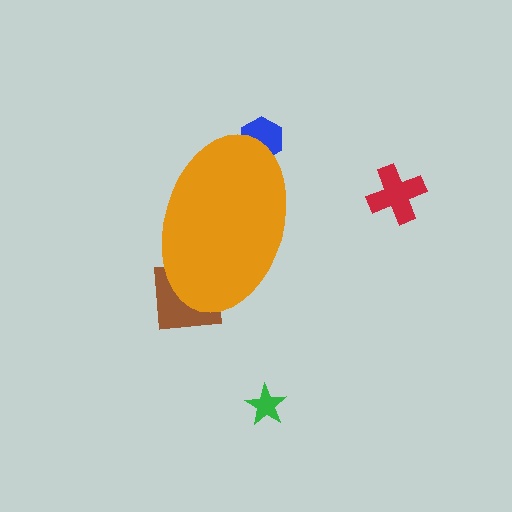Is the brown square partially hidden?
Yes, the brown square is partially hidden behind the orange ellipse.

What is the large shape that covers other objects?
An orange ellipse.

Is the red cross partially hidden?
No, the red cross is fully visible.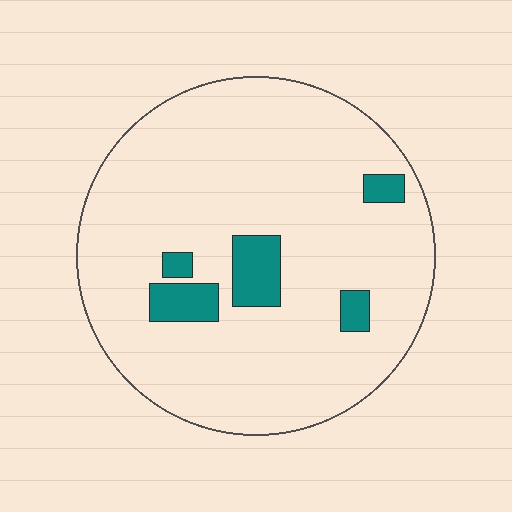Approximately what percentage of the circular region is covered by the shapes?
Approximately 10%.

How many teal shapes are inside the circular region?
5.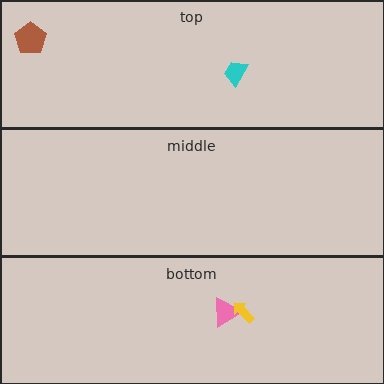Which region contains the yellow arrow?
The bottom region.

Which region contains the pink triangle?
The bottom region.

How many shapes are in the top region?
2.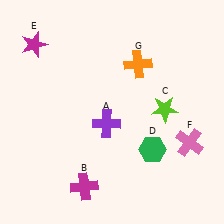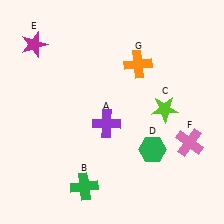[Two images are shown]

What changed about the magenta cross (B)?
In Image 1, B is magenta. In Image 2, it changed to green.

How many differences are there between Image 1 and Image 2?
There is 1 difference between the two images.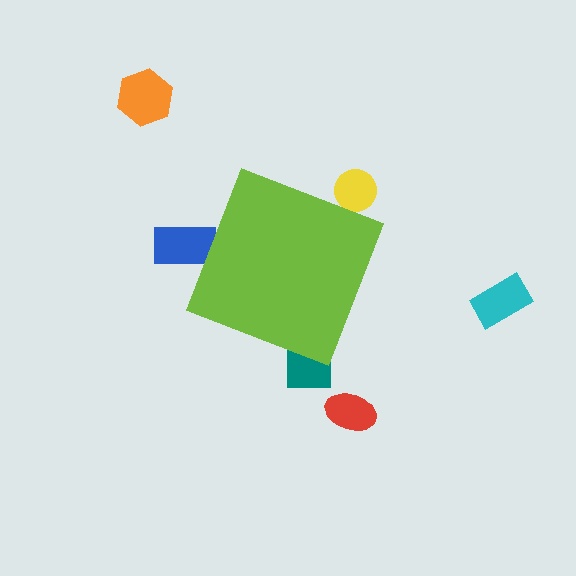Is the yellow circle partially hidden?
Yes, the yellow circle is partially hidden behind the lime diamond.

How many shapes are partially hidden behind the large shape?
3 shapes are partially hidden.